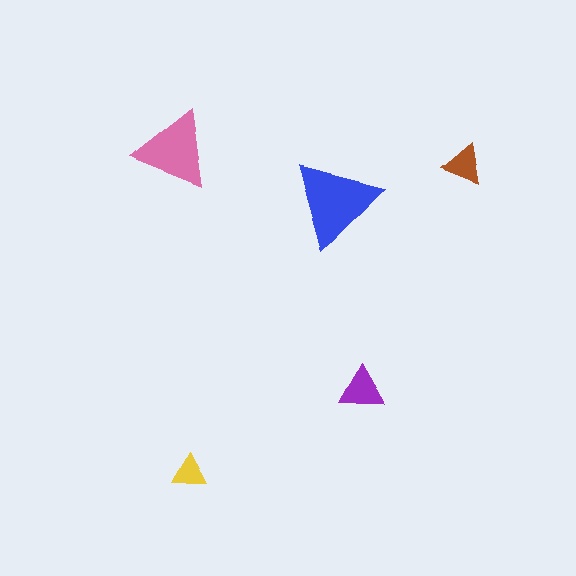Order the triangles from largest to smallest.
the blue one, the pink one, the purple one, the brown one, the yellow one.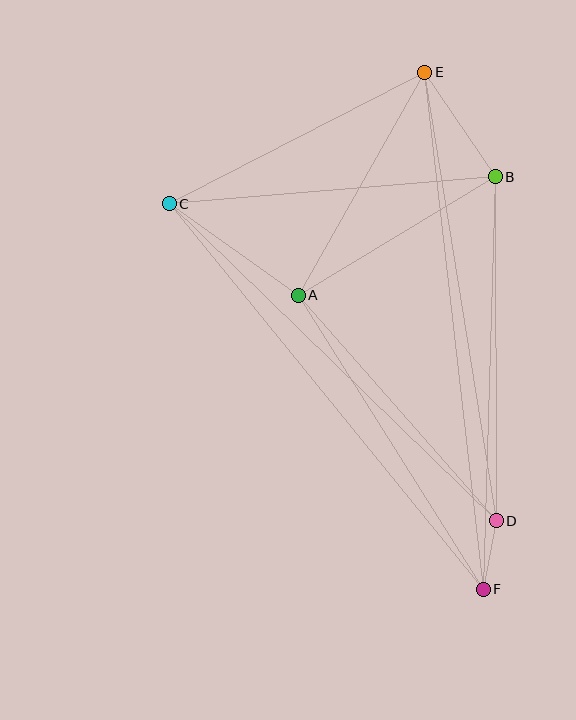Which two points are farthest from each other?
Points E and F are farthest from each other.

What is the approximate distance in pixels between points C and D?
The distance between C and D is approximately 455 pixels.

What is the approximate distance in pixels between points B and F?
The distance between B and F is approximately 413 pixels.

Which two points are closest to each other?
Points D and F are closest to each other.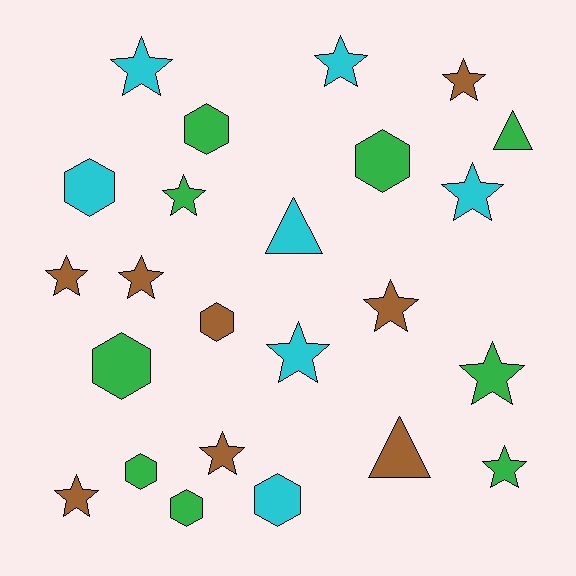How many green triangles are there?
There is 1 green triangle.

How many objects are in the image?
There are 24 objects.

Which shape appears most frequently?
Star, with 13 objects.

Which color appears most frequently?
Green, with 9 objects.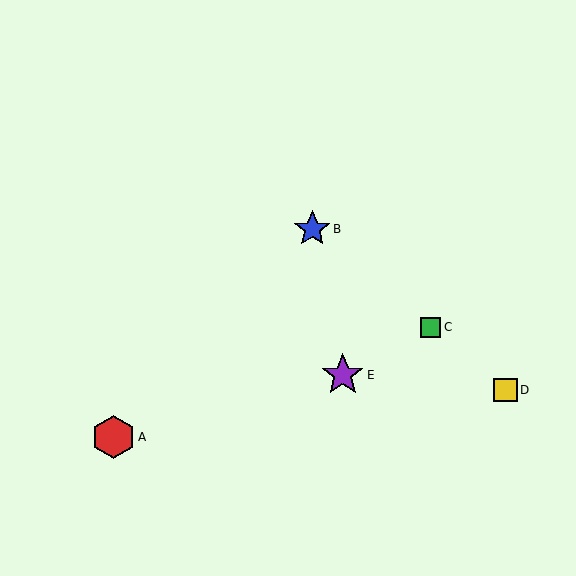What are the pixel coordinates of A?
Object A is at (114, 437).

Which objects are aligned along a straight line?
Objects B, C, D are aligned along a straight line.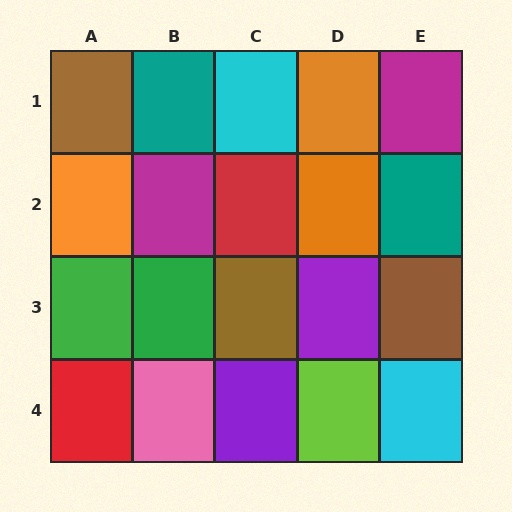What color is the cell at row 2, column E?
Teal.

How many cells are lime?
1 cell is lime.